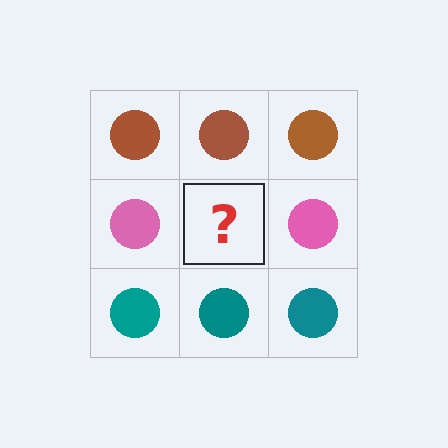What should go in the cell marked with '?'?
The missing cell should contain a pink circle.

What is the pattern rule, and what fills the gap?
The rule is that each row has a consistent color. The gap should be filled with a pink circle.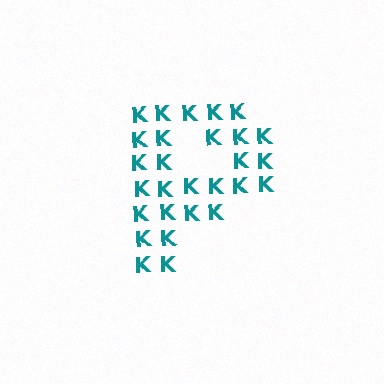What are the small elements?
The small elements are letter K's.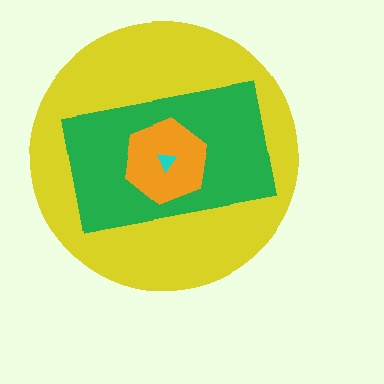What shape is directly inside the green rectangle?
The orange hexagon.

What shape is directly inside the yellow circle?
The green rectangle.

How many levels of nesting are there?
4.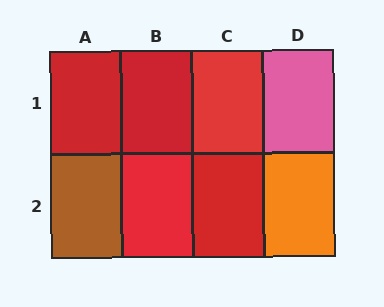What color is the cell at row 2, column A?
Brown.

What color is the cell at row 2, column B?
Red.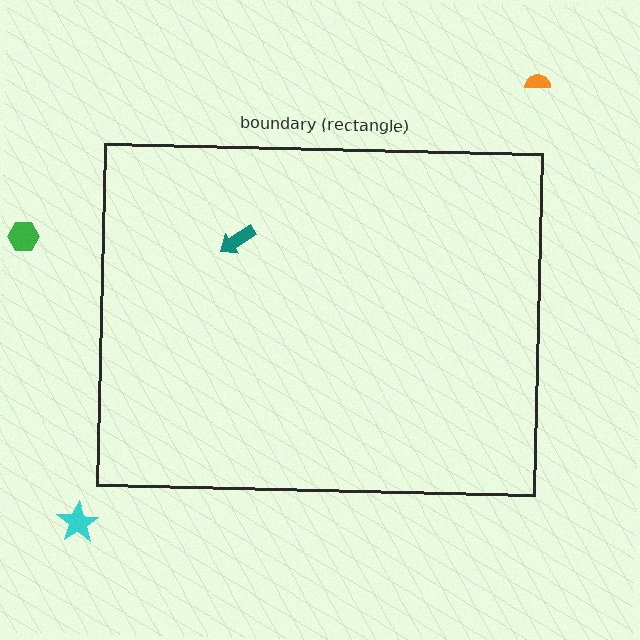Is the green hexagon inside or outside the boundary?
Outside.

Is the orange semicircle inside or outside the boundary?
Outside.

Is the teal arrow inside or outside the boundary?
Inside.